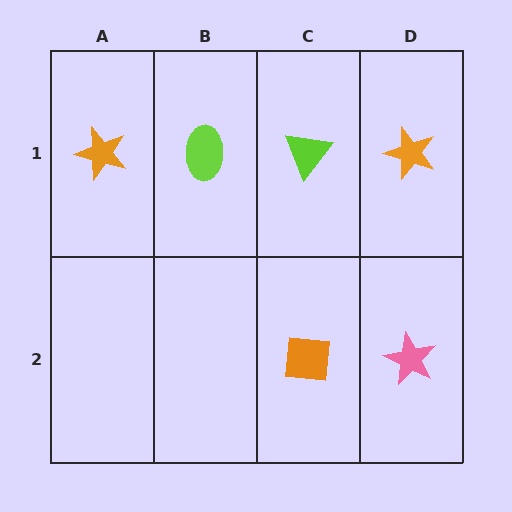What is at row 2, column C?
An orange square.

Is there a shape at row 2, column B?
No, that cell is empty.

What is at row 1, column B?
A lime ellipse.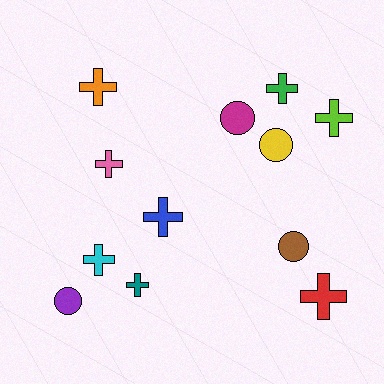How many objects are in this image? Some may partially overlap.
There are 12 objects.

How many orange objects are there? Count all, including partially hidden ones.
There is 1 orange object.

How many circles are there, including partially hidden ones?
There are 4 circles.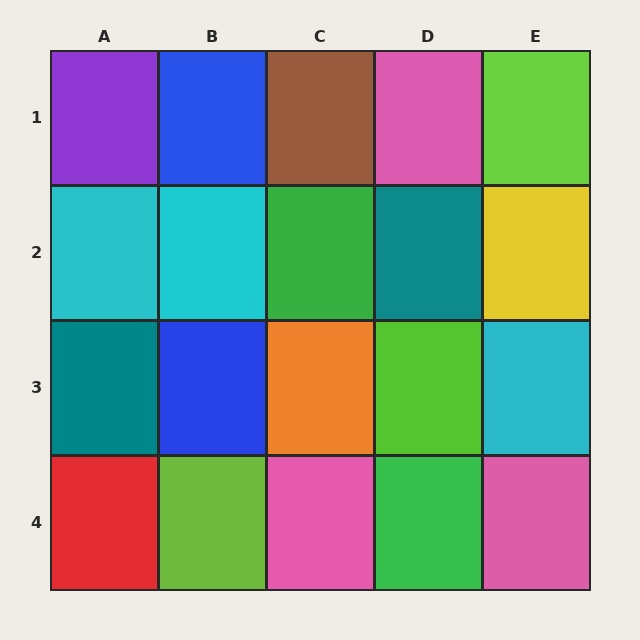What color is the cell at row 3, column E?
Cyan.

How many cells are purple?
1 cell is purple.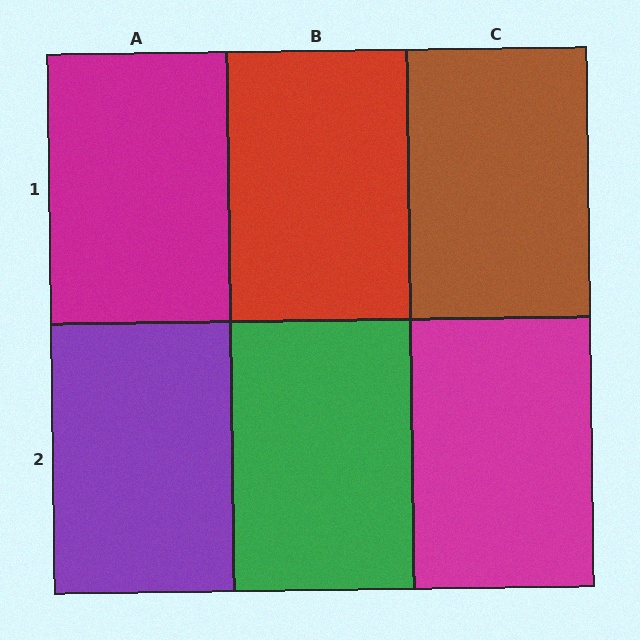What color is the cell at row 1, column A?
Magenta.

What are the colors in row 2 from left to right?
Purple, green, magenta.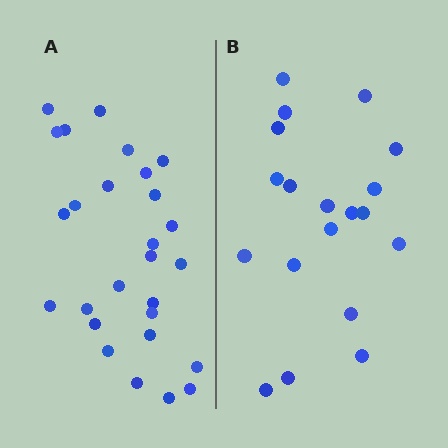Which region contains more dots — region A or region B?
Region A (the left region) has more dots.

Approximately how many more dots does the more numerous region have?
Region A has roughly 8 or so more dots than region B.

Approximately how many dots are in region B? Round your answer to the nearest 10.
About 20 dots. (The exact count is 19, which rounds to 20.)